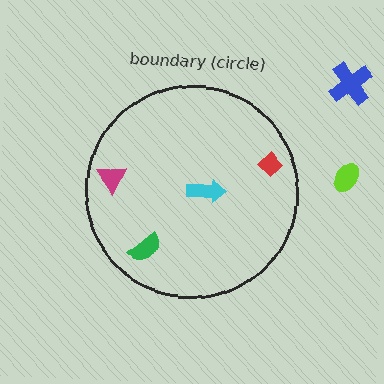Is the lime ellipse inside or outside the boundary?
Outside.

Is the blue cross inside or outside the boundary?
Outside.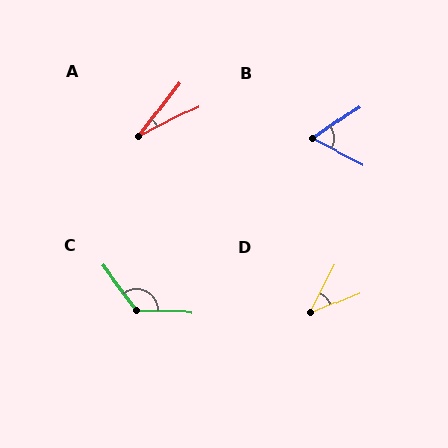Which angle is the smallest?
A, at approximately 26 degrees.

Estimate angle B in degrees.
Approximately 63 degrees.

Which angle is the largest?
C, at approximately 128 degrees.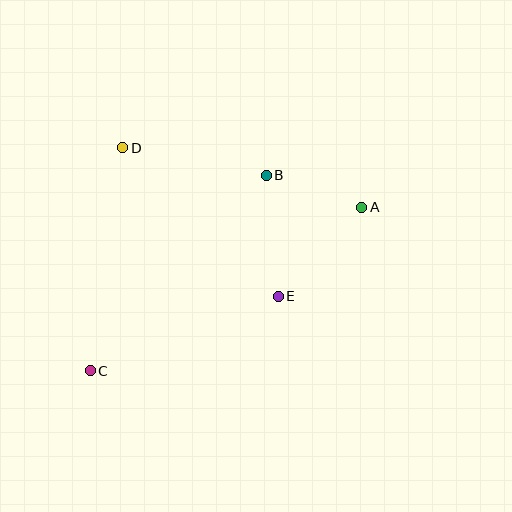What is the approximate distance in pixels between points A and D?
The distance between A and D is approximately 246 pixels.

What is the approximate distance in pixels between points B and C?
The distance between B and C is approximately 263 pixels.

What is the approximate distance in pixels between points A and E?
The distance between A and E is approximately 122 pixels.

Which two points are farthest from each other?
Points A and C are farthest from each other.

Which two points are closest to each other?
Points A and B are closest to each other.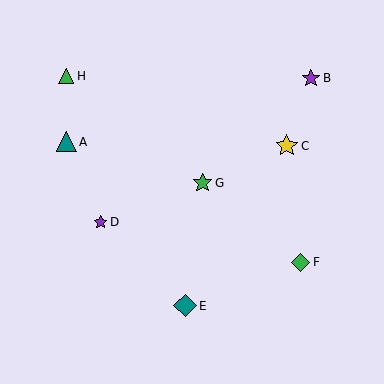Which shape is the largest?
The teal diamond (labeled E) is the largest.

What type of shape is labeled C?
Shape C is a yellow star.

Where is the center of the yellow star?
The center of the yellow star is at (287, 146).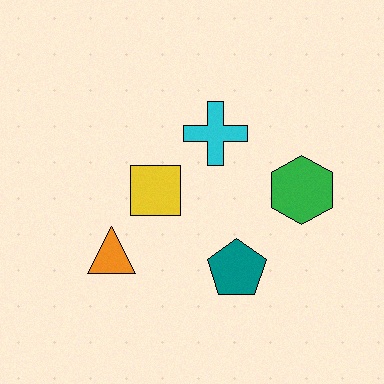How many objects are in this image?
There are 5 objects.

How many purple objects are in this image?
There are no purple objects.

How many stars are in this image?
There are no stars.